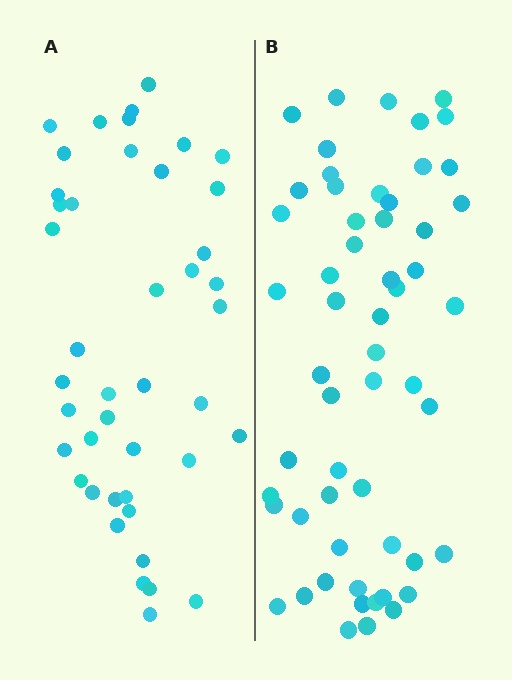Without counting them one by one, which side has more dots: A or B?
Region B (the right region) has more dots.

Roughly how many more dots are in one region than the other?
Region B has approximately 15 more dots than region A.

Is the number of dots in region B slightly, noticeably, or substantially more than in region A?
Region B has noticeably more, but not dramatically so. The ratio is roughly 1.3 to 1.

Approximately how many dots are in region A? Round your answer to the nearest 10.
About 40 dots. (The exact count is 43, which rounds to 40.)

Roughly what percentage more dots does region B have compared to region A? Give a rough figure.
About 30% more.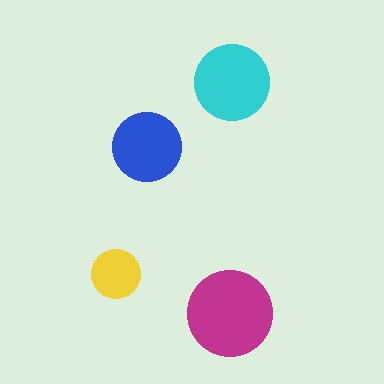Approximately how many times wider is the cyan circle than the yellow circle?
About 1.5 times wider.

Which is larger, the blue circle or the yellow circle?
The blue one.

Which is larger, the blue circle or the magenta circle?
The magenta one.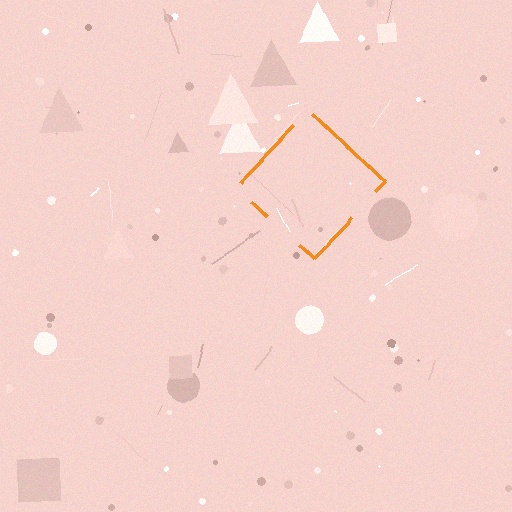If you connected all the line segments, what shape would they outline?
They would outline a diamond.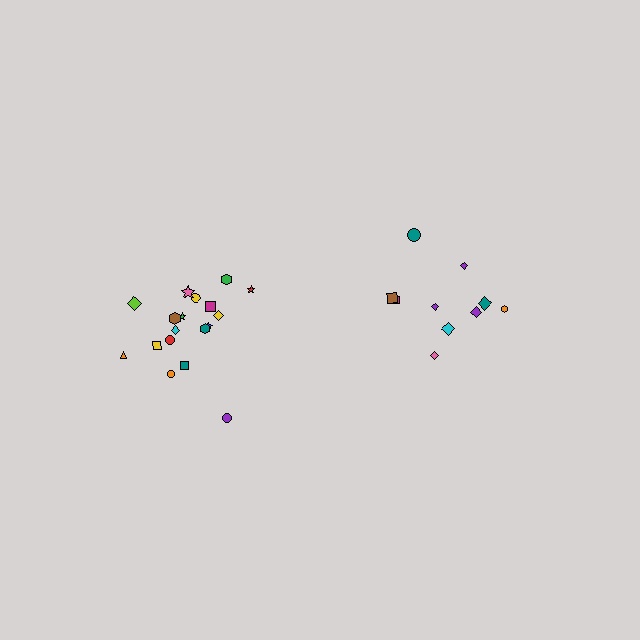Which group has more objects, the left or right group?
The left group.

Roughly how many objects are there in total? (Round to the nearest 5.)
Roughly 30 objects in total.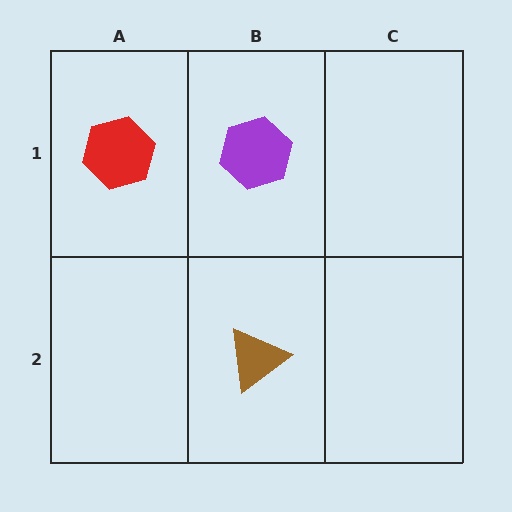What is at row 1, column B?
A purple hexagon.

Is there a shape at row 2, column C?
No, that cell is empty.